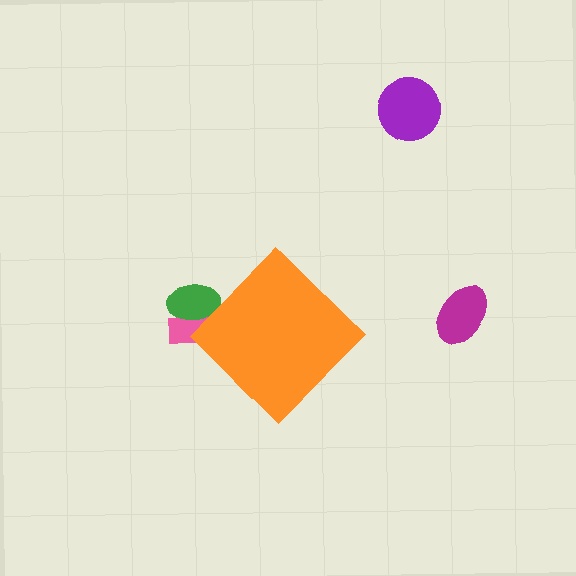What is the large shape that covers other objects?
An orange diamond.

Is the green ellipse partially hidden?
Yes, the green ellipse is partially hidden behind the orange diamond.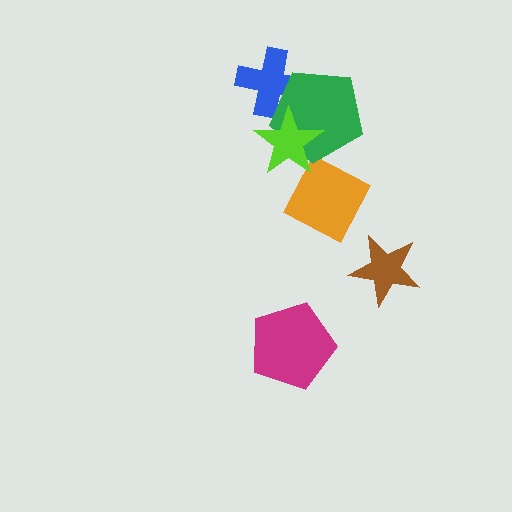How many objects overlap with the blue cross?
2 objects overlap with the blue cross.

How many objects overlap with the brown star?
0 objects overlap with the brown star.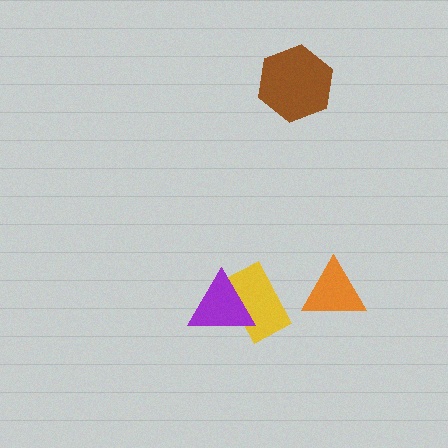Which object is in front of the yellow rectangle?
The purple triangle is in front of the yellow rectangle.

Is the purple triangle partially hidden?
No, no other shape covers it.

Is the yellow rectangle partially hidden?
Yes, it is partially covered by another shape.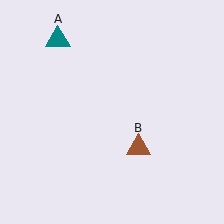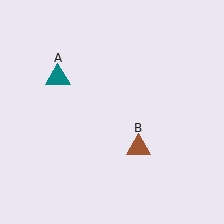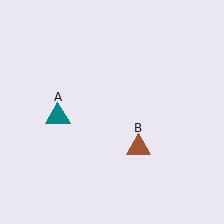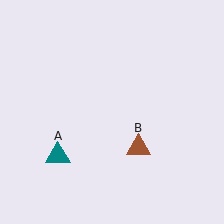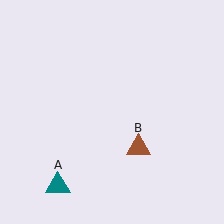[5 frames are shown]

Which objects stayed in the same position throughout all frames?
Brown triangle (object B) remained stationary.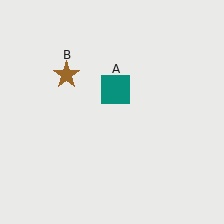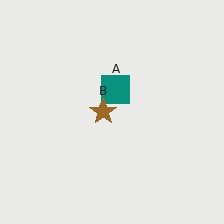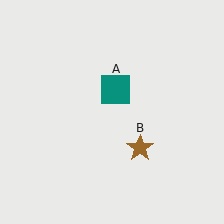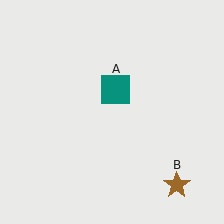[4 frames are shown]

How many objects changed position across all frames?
1 object changed position: brown star (object B).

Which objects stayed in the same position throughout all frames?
Teal square (object A) remained stationary.